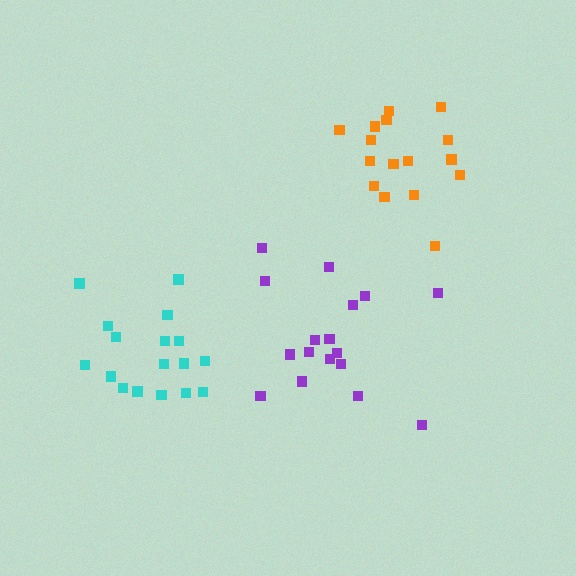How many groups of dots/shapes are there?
There are 3 groups.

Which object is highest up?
The orange cluster is topmost.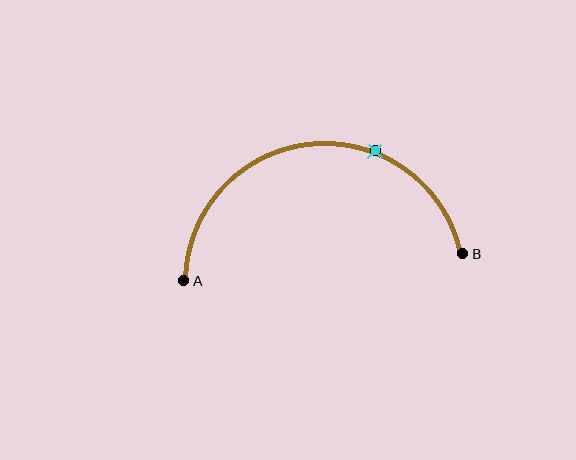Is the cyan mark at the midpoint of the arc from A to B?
No. The cyan mark lies on the arc but is closer to endpoint B. The arc midpoint would be at the point on the curve equidistant along the arc from both A and B.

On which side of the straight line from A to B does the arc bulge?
The arc bulges above the straight line connecting A and B.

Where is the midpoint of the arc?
The arc midpoint is the point on the curve farthest from the straight line joining A and B. It sits above that line.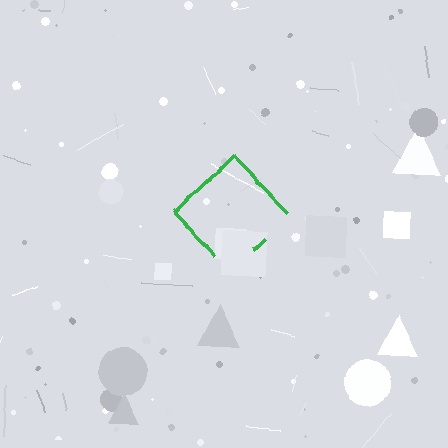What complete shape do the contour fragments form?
The contour fragments form a diamond.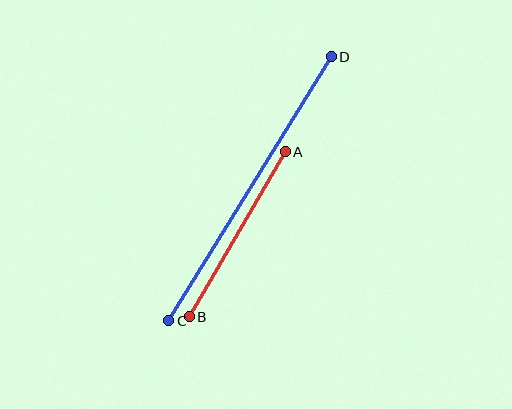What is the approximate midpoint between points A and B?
The midpoint is at approximately (237, 234) pixels.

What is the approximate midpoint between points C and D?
The midpoint is at approximately (250, 189) pixels.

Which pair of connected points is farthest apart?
Points C and D are farthest apart.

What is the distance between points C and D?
The distance is approximately 310 pixels.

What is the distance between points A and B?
The distance is approximately 191 pixels.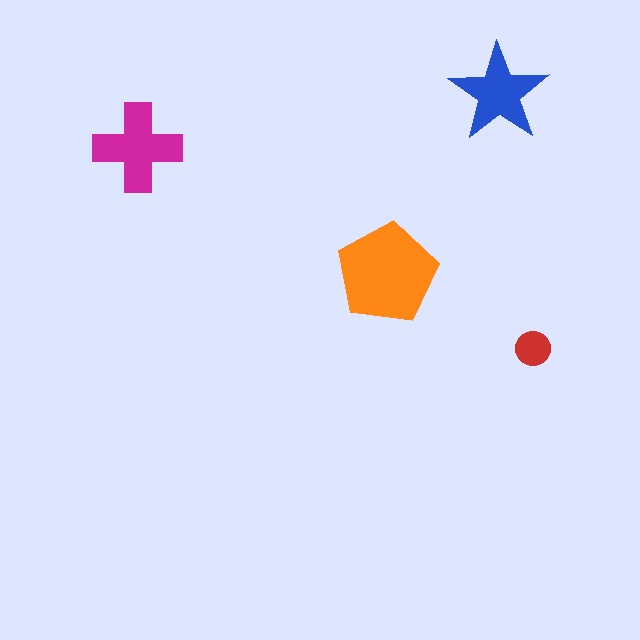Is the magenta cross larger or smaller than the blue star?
Larger.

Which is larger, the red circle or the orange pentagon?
The orange pentagon.